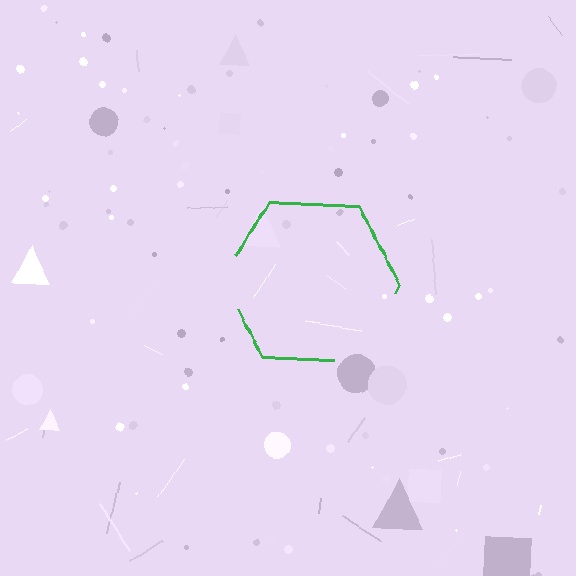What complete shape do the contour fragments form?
The contour fragments form a hexagon.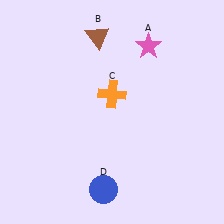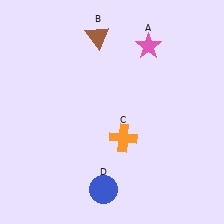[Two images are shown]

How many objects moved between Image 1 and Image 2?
1 object moved between the two images.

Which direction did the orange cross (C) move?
The orange cross (C) moved down.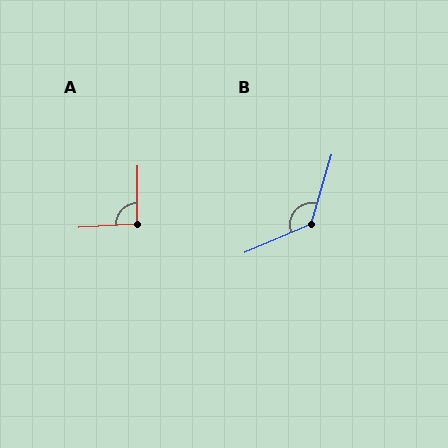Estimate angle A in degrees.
Approximately 95 degrees.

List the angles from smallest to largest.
A (95°), B (129°).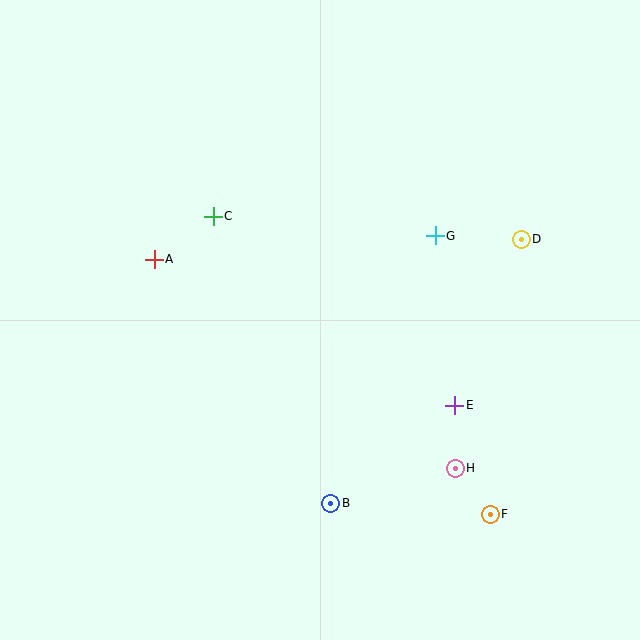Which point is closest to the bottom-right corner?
Point F is closest to the bottom-right corner.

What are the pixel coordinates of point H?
Point H is at (455, 468).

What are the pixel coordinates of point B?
Point B is at (331, 503).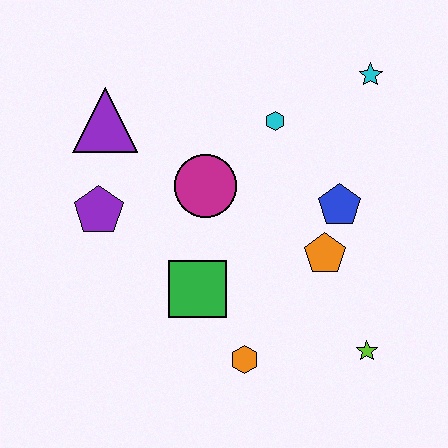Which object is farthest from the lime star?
The purple triangle is farthest from the lime star.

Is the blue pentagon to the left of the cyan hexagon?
No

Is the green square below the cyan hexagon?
Yes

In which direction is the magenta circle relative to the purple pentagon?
The magenta circle is to the right of the purple pentagon.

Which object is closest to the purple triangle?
The purple pentagon is closest to the purple triangle.